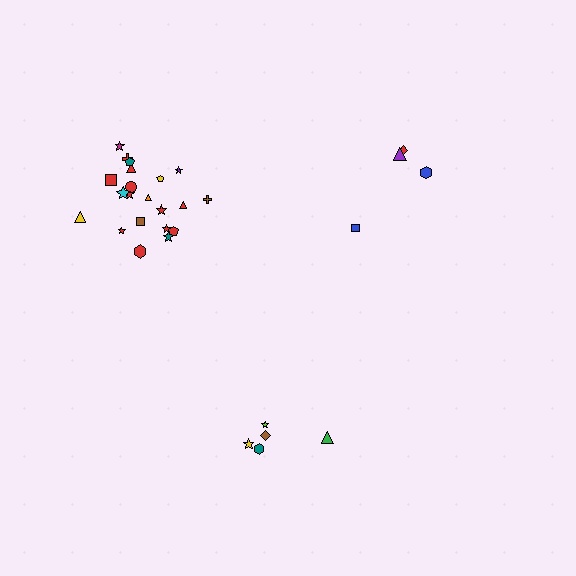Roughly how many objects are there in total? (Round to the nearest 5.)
Roughly 30 objects in total.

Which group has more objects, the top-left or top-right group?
The top-left group.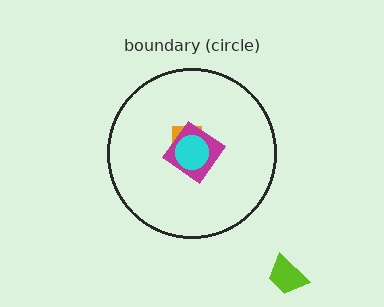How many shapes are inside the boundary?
3 inside, 1 outside.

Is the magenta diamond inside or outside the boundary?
Inside.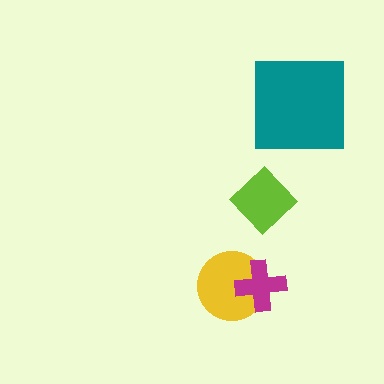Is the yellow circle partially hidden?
Yes, it is partially covered by another shape.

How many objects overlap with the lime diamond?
0 objects overlap with the lime diamond.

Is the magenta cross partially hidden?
No, no other shape covers it.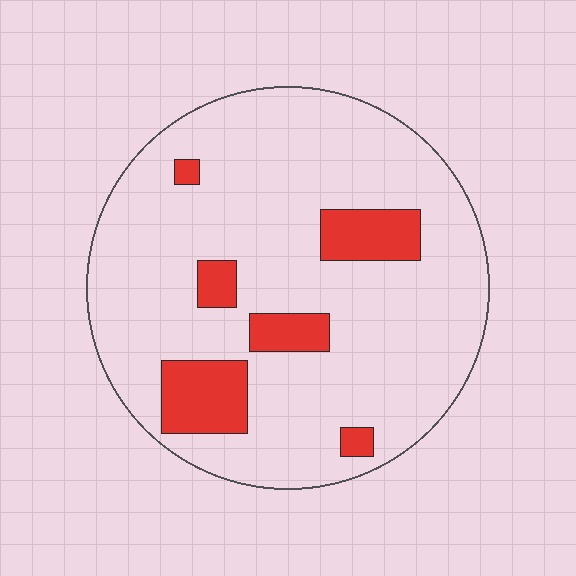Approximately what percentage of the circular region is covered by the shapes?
Approximately 15%.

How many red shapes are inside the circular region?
6.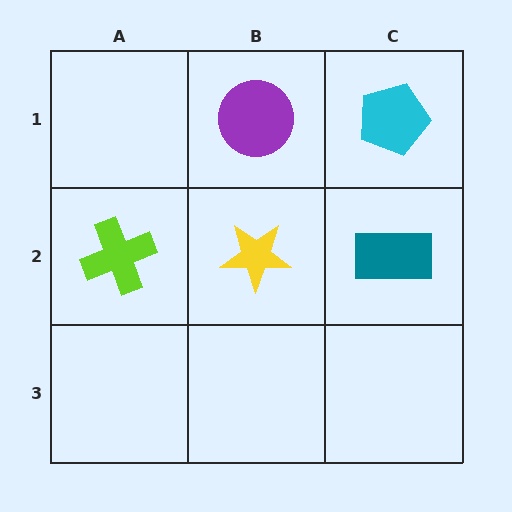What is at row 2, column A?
A lime cross.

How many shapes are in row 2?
3 shapes.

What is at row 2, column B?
A yellow star.